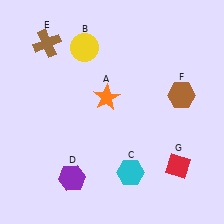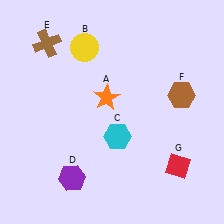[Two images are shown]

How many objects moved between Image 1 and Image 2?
1 object moved between the two images.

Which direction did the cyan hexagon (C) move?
The cyan hexagon (C) moved up.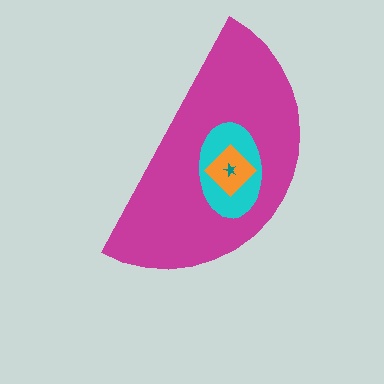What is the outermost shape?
The magenta semicircle.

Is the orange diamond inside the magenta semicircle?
Yes.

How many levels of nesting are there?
4.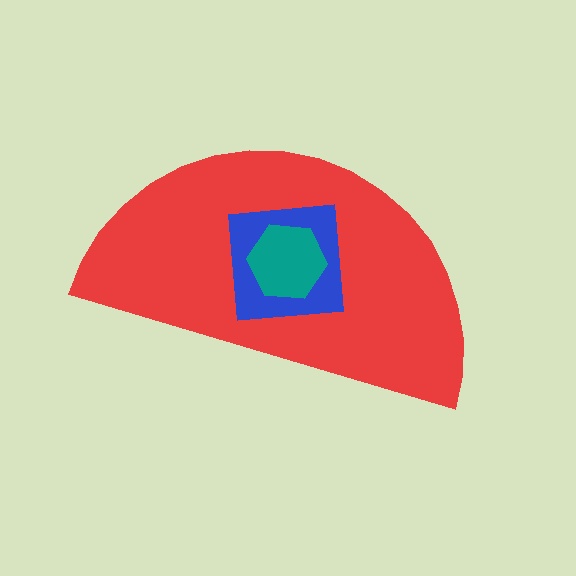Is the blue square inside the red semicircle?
Yes.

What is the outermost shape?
The red semicircle.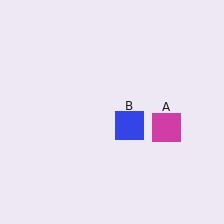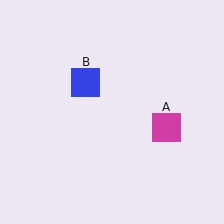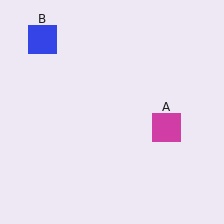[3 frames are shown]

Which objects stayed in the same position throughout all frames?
Magenta square (object A) remained stationary.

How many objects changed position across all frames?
1 object changed position: blue square (object B).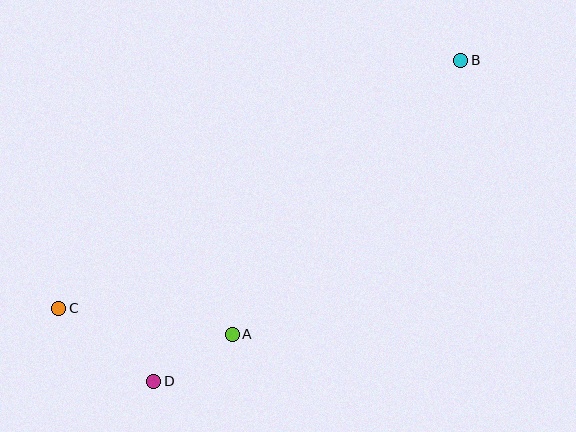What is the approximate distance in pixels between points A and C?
The distance between A and C is approximately 176 pixels.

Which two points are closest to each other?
Points A and D are closest to each other.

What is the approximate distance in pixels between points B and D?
The distance between B and D is approximately 444 pixels.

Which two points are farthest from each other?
Points B and C are farthest from each other.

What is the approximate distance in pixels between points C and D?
The distance between C and D is approximately 120 pixels.